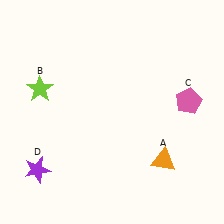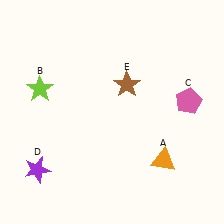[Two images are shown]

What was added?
A brown star (E) was added in Image 2.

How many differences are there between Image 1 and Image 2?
There is 1 difference between the two images.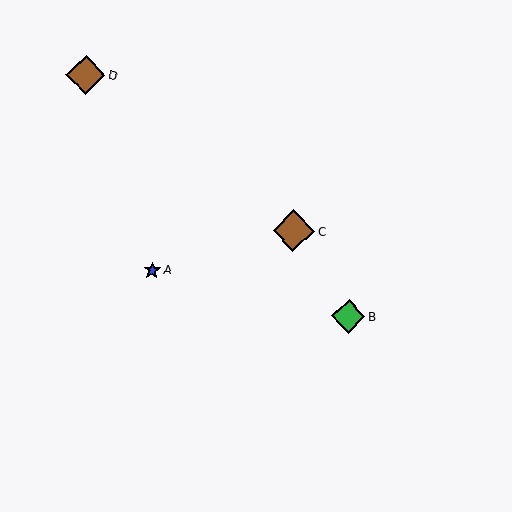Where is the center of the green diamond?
The center of the green diamond is at (348, 316).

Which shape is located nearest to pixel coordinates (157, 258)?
The blue star (labeled A) at (152, 270) is nearest to that location.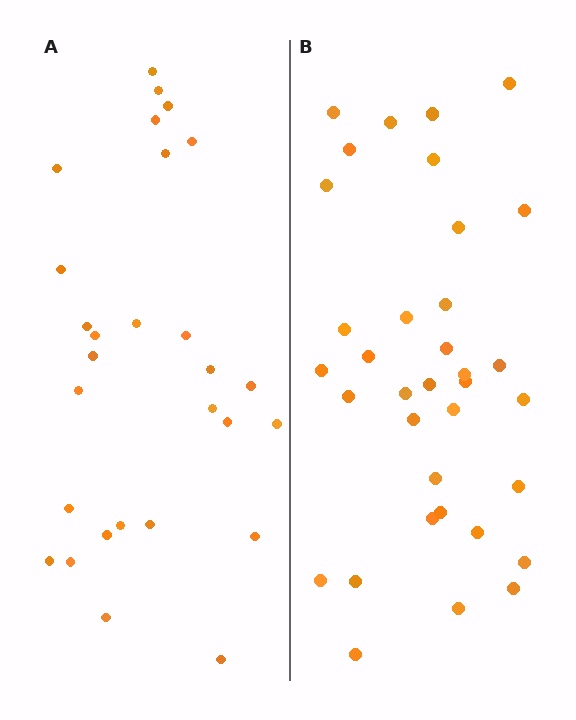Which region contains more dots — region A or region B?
Region B (the right region) has more dots.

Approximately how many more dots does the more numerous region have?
Region B has roughly 8 or so more dots than region A.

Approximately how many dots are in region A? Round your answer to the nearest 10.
About 30 dots. (The exact count is 28, which rounds to 30.)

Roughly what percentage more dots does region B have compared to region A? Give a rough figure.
About 25% more.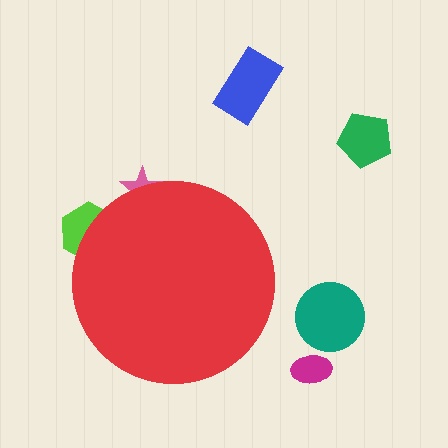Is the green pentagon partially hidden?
No, the green pentagon is fully visible.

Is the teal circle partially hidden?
No, the teal circle is fully visible.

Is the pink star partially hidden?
Yes, the pink star is partially hidden behind the red circle.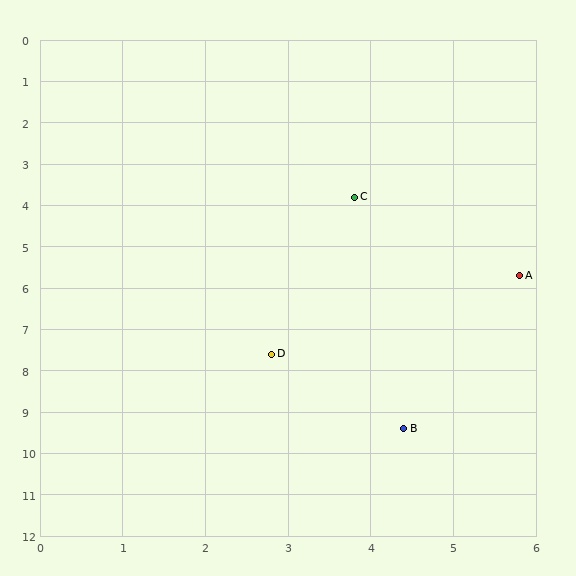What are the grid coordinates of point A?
Point A is at approximately (5.8, 5.7).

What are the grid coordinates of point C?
Point C is at approximately (3.8, 3.8).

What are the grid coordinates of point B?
Point B is at approximately (4.4, 9.4).